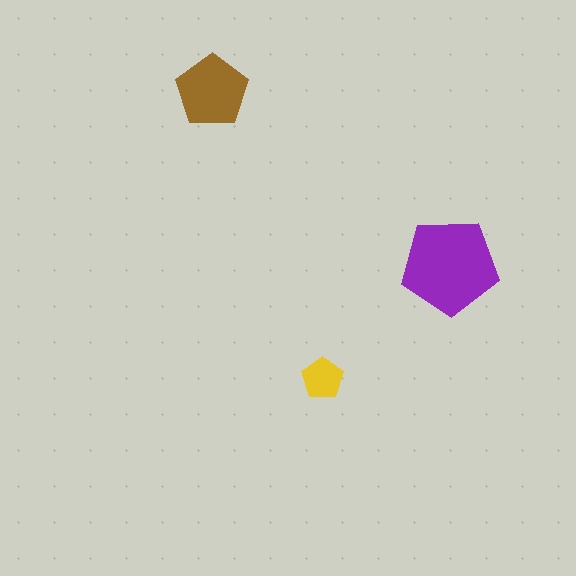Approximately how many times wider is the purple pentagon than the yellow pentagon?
About 2.5 times wider.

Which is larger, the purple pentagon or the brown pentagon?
The purple one.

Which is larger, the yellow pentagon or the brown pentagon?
The brown one.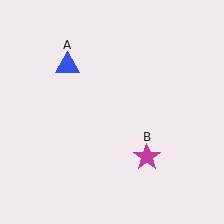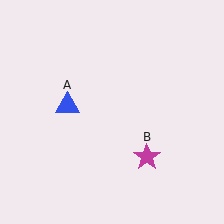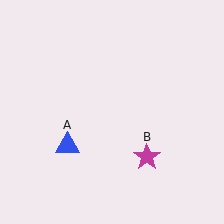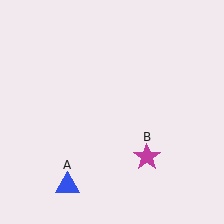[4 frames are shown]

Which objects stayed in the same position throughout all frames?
Magenta star (object B) remained stationary.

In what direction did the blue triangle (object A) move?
The blue triangle (object A) moved down.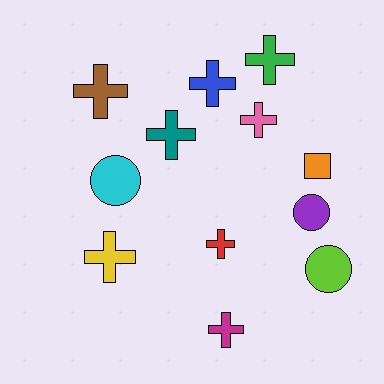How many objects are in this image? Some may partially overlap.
There are 12 objects.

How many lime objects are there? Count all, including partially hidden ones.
There is 1 lime object.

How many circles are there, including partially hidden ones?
There are 3 circles.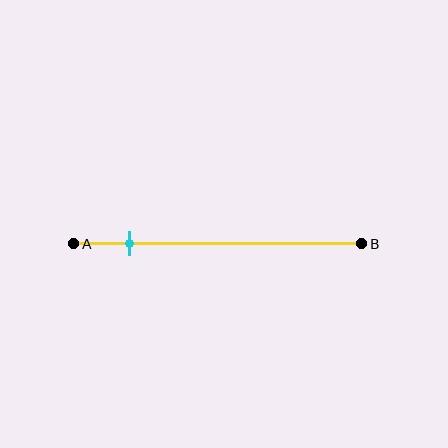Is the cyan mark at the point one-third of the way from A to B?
No, the mark is at about 20% from A, not at the 33% one-third point.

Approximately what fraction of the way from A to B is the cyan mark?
The cyan mark is approximately 20% of the way from A to B.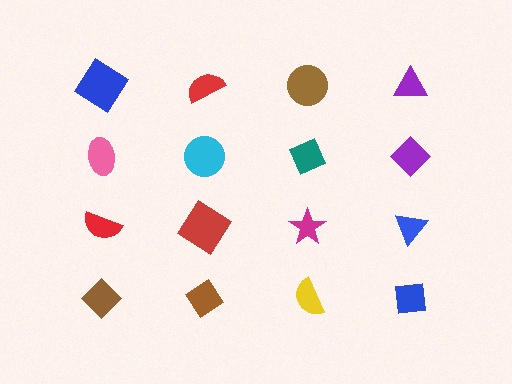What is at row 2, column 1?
A pink ellipse.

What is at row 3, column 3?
A magenta star.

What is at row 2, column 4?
A purple diamond.